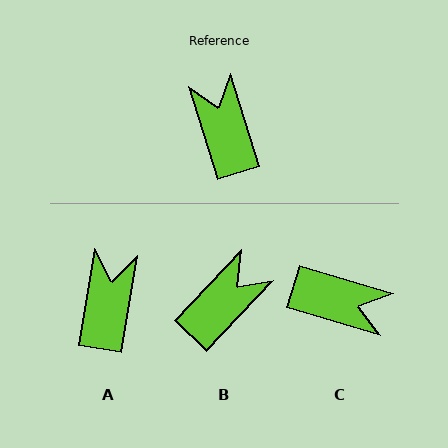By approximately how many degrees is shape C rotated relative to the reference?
Approximately 124 degrees clockwise.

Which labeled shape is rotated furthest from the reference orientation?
C, about 124 degrees away.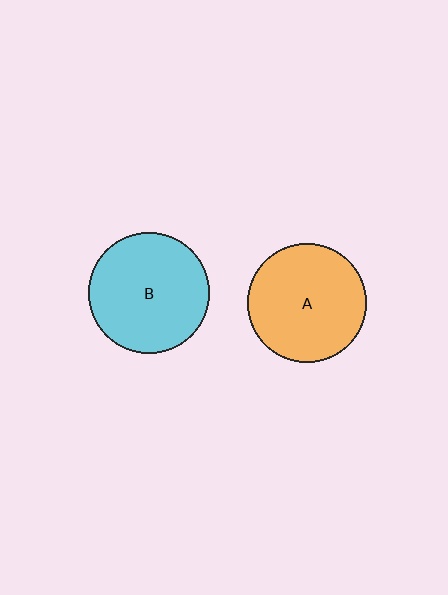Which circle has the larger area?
Circle B (cyan).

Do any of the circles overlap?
No, none of the circles overlap.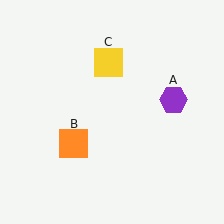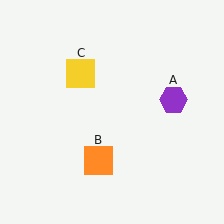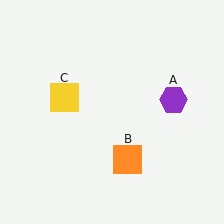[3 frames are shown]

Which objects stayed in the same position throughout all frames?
Purple hexagon (object A) remained stationary.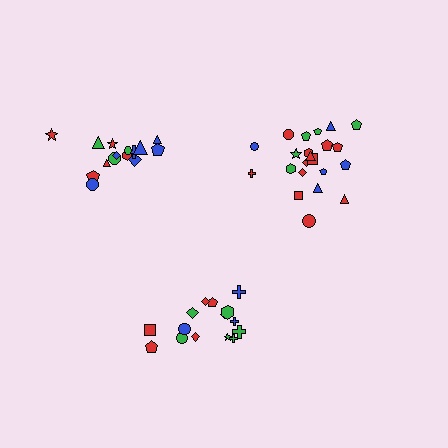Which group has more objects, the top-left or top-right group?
The top-right group.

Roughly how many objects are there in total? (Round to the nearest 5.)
Roughly 50 objects in total.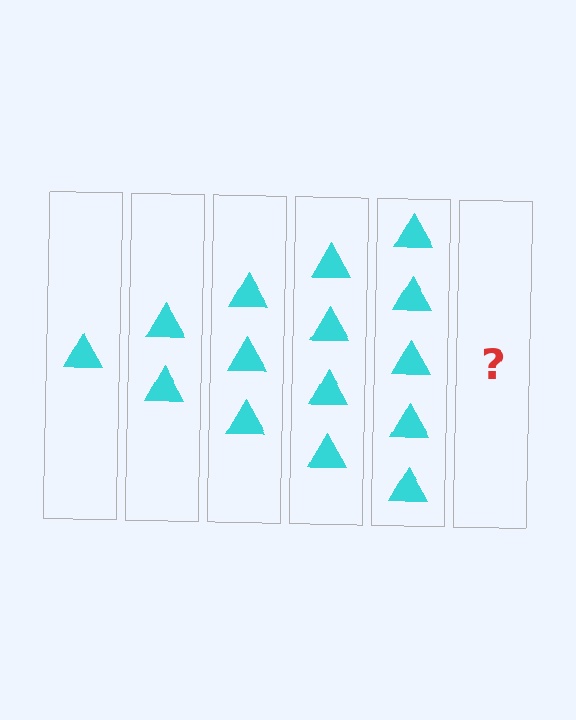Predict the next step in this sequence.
The next step is 6 triangles.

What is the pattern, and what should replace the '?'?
The pattern is that each step adds one more triangle. The '?' should be 6 triangles.